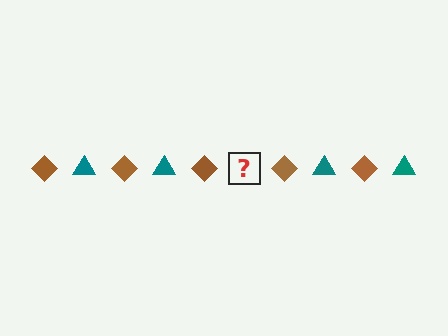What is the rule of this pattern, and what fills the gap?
The rule is that the pattern alternates between brown diamond and teal triangle. The gap should be filled with a teal triangle.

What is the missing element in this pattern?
The missing element is a teal triangle.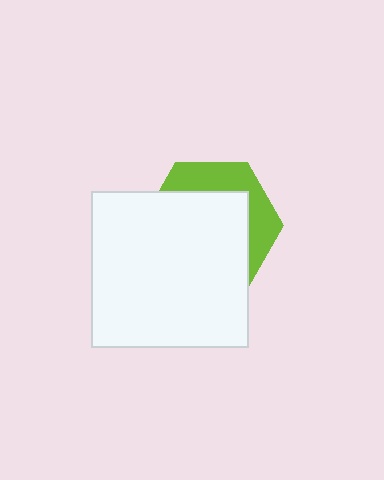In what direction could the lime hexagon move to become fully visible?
The lime hexagon could move toward the upper-right. That would shift it out from behind the white square entirely.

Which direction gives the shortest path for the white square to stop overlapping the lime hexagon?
Moving toward the lower-left gives the shortest separation.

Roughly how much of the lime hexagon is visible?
A small part of it is visible (roughly 33%).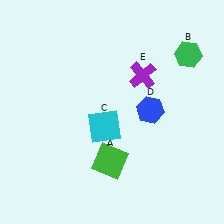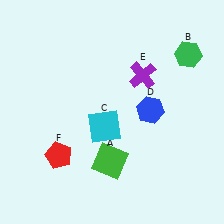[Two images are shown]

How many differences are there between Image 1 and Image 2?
There is 1 difference between the two images.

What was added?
A red pentagon (F) was added in Image 2.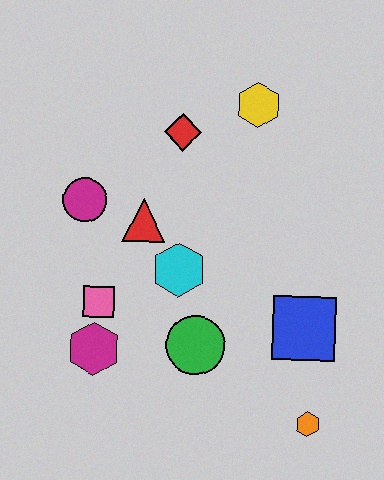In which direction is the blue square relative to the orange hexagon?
The blue square is above the orange hexagon.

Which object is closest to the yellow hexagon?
The red diamond is closest to the yellow hexagon.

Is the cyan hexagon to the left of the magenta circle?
No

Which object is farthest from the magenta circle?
The orange hexagon is farthest from the magenta circle.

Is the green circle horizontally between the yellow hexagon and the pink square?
Yes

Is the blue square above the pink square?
No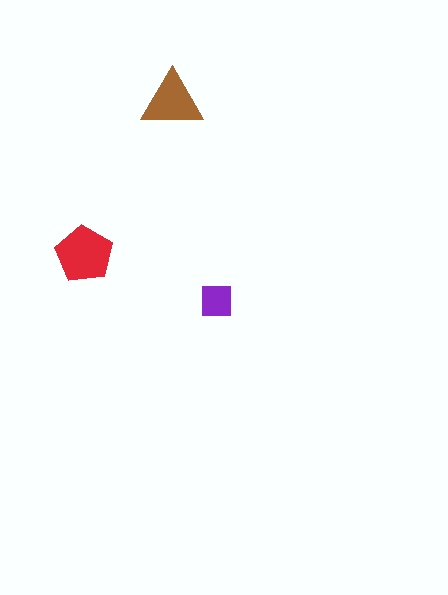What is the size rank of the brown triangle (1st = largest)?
2nd.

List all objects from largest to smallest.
The red pentagon, the brown triangle, the purple square.